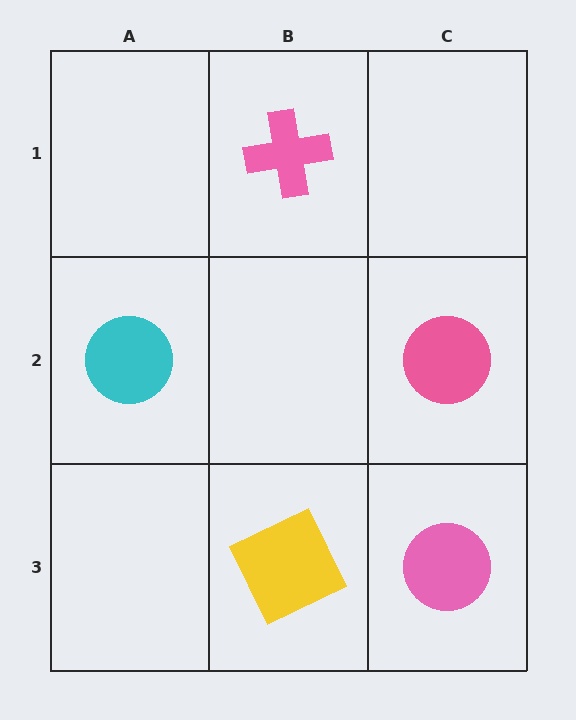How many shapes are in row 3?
2 shapes.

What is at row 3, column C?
A pink circle.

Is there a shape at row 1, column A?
No, that cell is empty.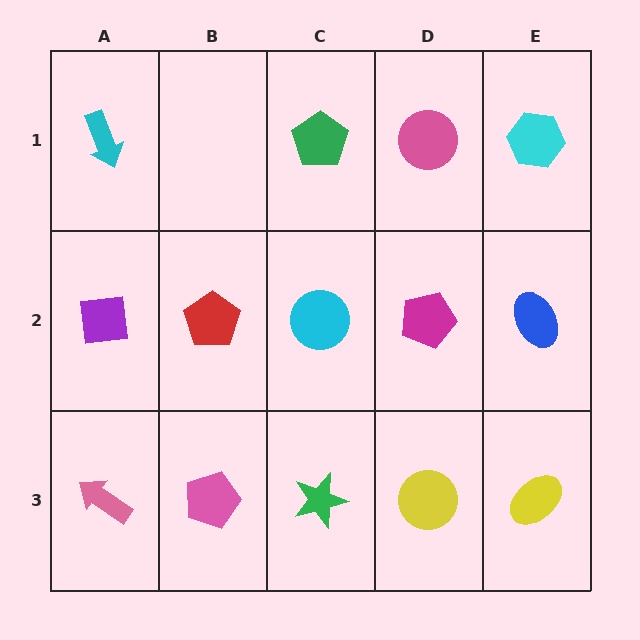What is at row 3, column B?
A pink pentagon.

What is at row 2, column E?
A blue ellipse.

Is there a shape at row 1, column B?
No, that cell is empty.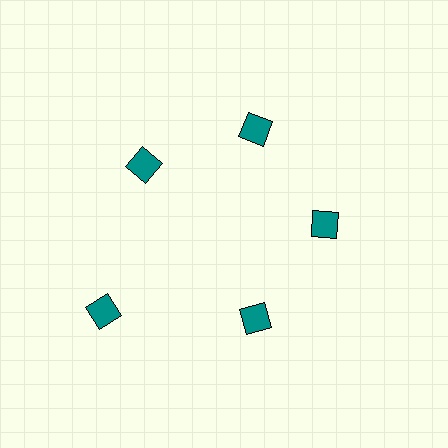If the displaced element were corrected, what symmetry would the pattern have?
It would have 5-fold rotational symmetry — the pattern would map onto itself every 72 degrees.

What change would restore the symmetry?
The symmetry would be restored by moving it inward, back onto the ring so that all 5 diamonds sit at equal angles and equal distance from the center.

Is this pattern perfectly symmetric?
No. The 5 teal diamonds are arranged in a ring, but one element near the 8 o'clock position is pushed outward from the center, breaking the 5-fold rotational symmetry.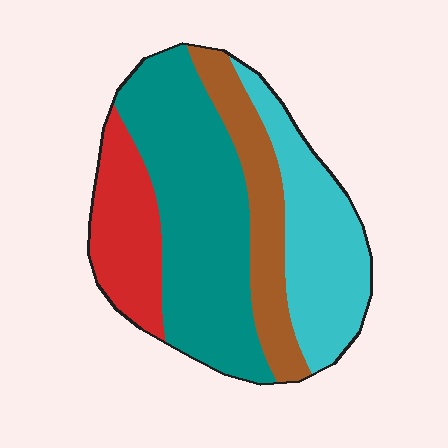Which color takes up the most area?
Teal, at roughly 40%.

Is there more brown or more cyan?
Cyan.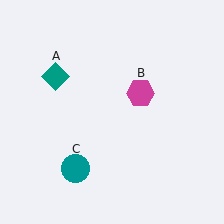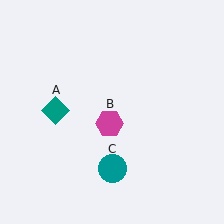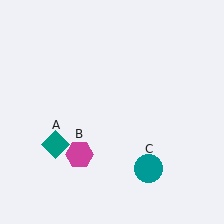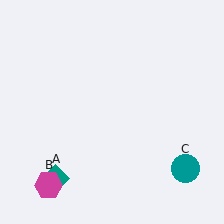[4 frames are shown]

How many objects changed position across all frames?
3 objects changed position: teal diamond (object A), magenta hexagon (object B), teal circle (object C).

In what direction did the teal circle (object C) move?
The teal circle (object C) moved right.